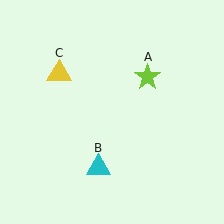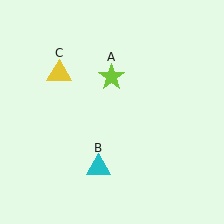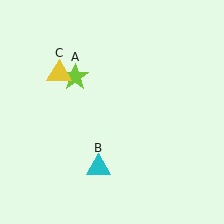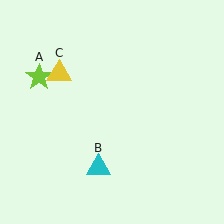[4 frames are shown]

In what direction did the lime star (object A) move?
The lime star (object A) moved left.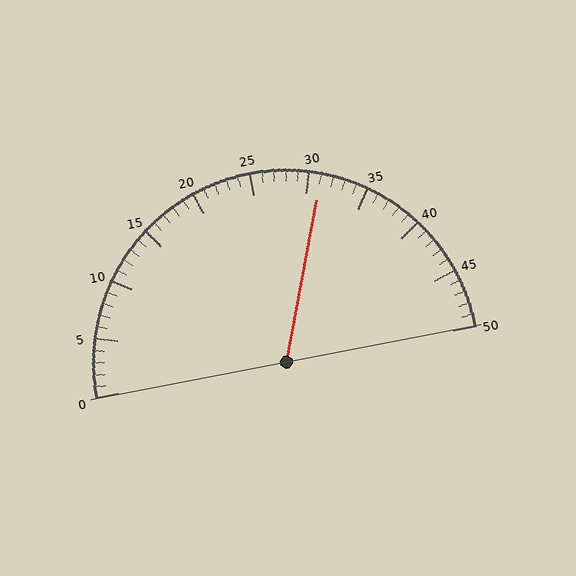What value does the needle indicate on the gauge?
The needle indicates approximately 31.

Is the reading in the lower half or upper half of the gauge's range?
The reading is in the upper half of the range (0 to 50).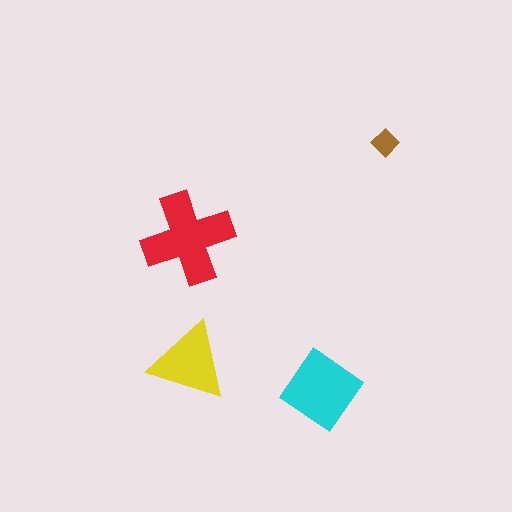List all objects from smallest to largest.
The brown diamond, the yellow triangle, the cyan diamond, the red cross.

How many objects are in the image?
There are 4 objects in the image.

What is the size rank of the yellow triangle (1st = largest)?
3rd.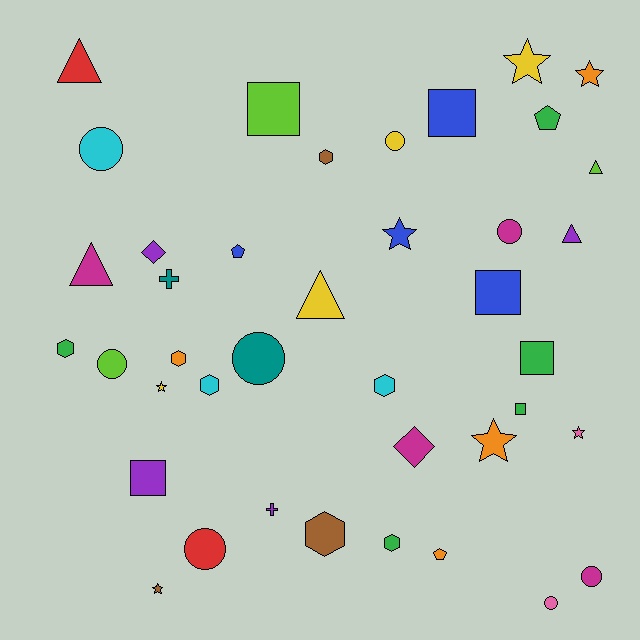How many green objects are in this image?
There are 5 green objects.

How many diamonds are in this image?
There are 2 diamonds.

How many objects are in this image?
There are 40 objects.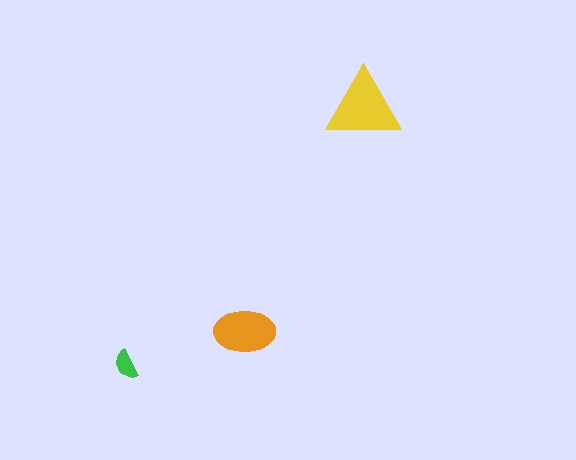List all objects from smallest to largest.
The green semicircle, the orange ellipse, the yellow triangle.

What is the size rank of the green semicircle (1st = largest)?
3rd.